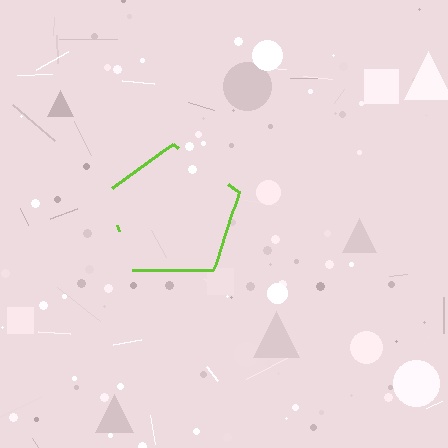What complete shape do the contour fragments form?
The contour fragments form a pentagon.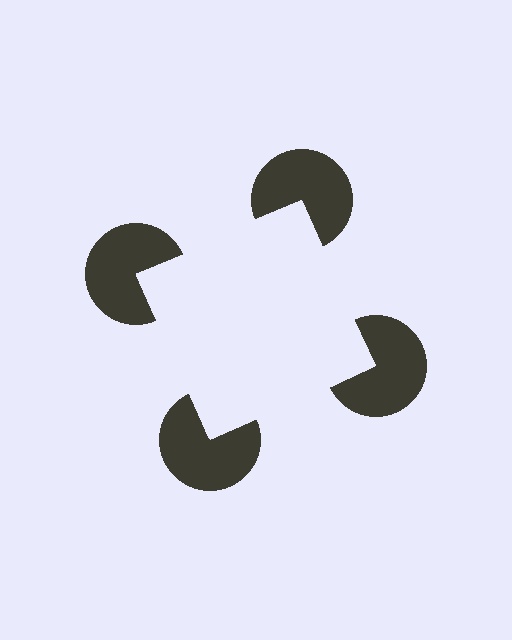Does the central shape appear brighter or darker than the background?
It typically appears slightly brighter than the background, even though no actual brightness change is drawn.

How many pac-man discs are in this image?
There are 4 — one at each vertex of the illusory square.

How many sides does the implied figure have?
4 sides.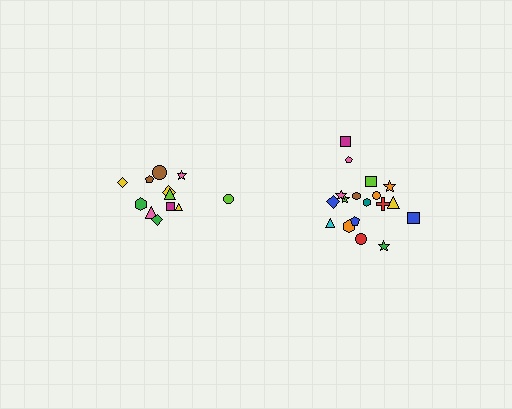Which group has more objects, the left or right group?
The right group.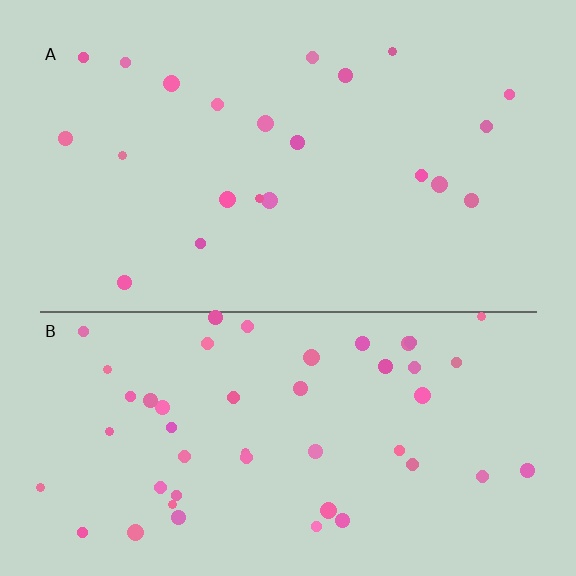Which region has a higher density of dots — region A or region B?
B (the bottom).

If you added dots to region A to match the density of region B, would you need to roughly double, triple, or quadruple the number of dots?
Approximately double.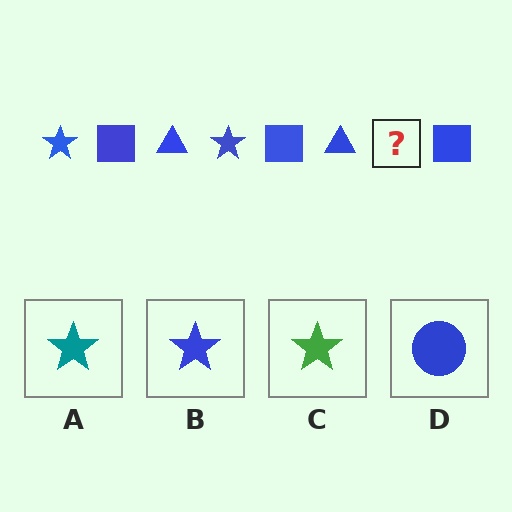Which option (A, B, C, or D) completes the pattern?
B.